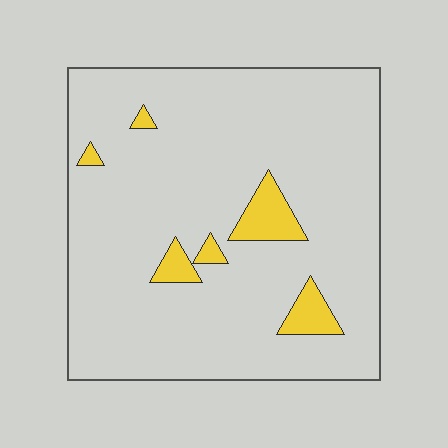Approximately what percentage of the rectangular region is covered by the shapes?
Approximately 10%.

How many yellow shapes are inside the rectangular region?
6.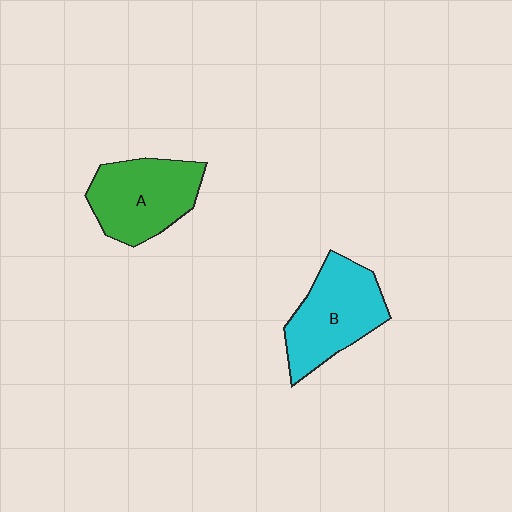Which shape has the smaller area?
Shape A (green).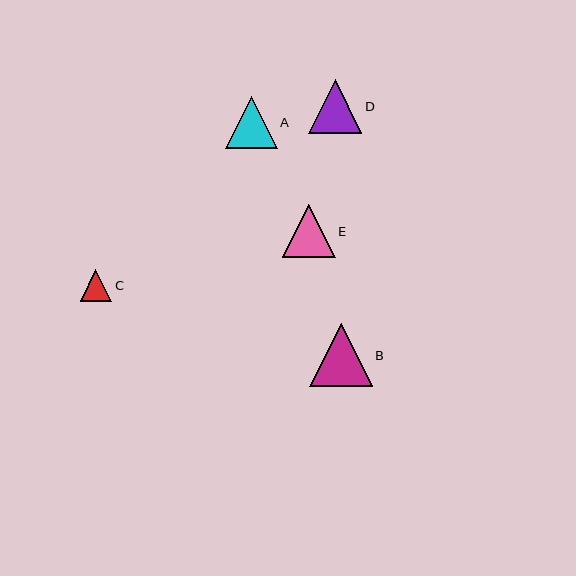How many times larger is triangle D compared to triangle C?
Triangle D is approximately 1.7 times the size of triangle C.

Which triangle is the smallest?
Triangle C is the smallest with a size of approximately 31 pixels.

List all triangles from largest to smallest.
From largest to smallest: B, D, E, A, C.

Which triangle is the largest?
Triangle B is the largest with a size of approximately 63 pixels.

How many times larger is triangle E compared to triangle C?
Triangle E is approximately 1.7 times the size of triangle C.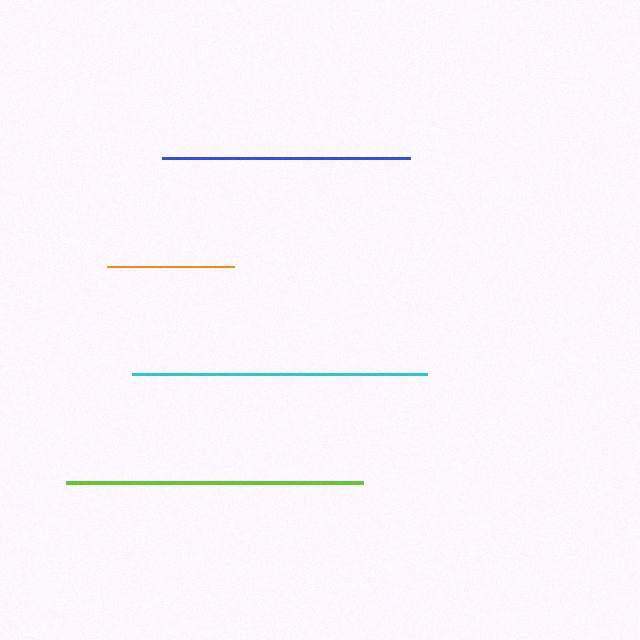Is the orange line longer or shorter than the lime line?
The lime line is longer than the orange line.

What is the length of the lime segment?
The lime segment is approximately 296 pixels long.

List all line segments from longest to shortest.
From longest to shortest: lime, cyan, blue, orange.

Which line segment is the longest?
The lime line is the longest at approximately 296 pixels.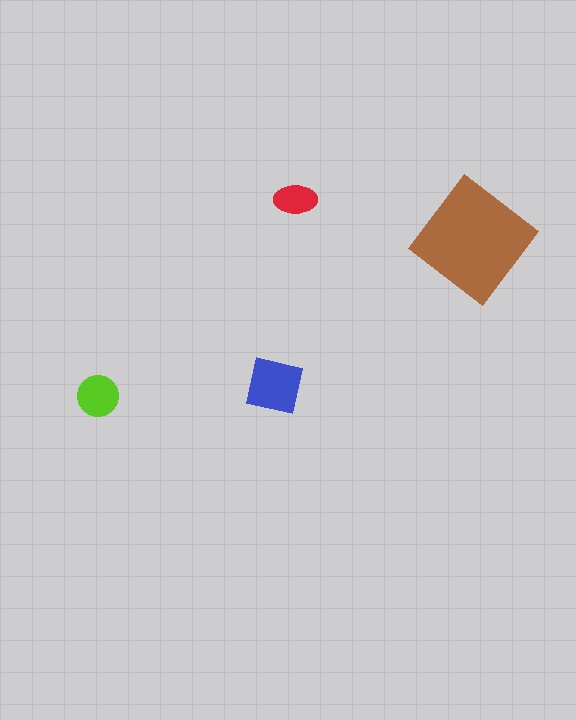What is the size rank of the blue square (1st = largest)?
2nd.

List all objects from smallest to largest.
The red ellipse, the lime circle, the blue square, the brown diamond.